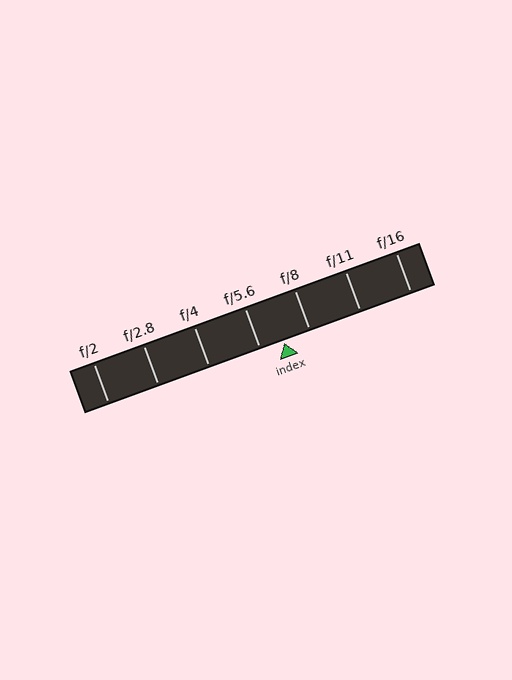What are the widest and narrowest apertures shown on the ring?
The widest aperture shown is f/2 and the narrowest is f/16.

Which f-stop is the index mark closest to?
The index mark is closest to f/5.6.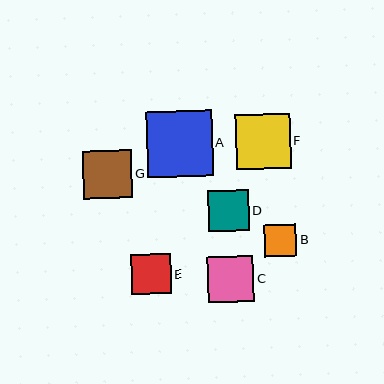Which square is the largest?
Square A is the largest with a size of approximately 66 pixels.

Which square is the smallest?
Square B is the smallest with a size of approximately 32 pixels.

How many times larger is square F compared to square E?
Square F is approximately 1.4 times the size of square E.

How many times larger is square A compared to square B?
Square A is approximately 2.1 times the size of square B.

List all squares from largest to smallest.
From largest to smallest: A, F, G, C, D, E, B.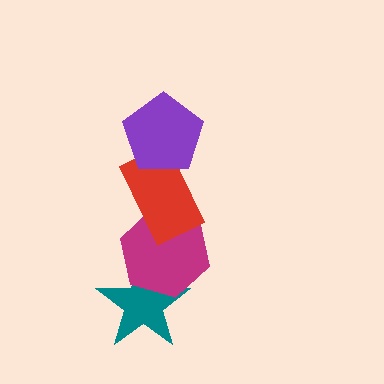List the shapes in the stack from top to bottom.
From top to bottom: the purple pentagon, the red rectangle, the magenta hexagon, the teal star.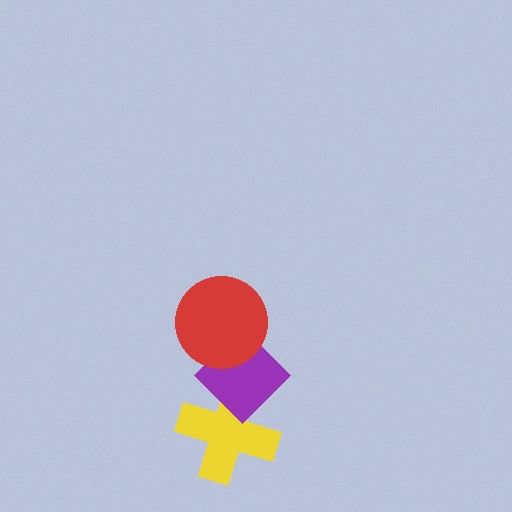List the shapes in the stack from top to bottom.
From top to bottom: the red circle, the purple diamond, the yellow cross.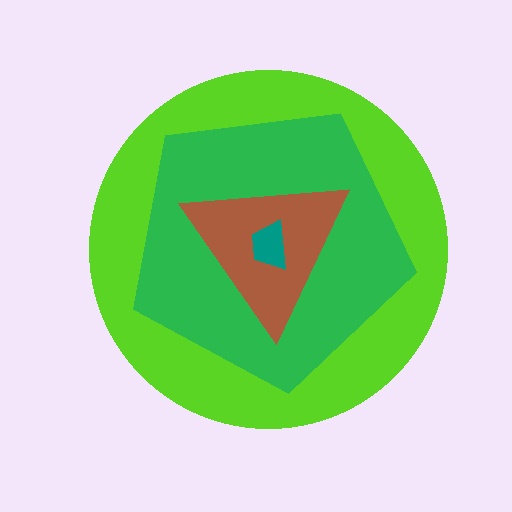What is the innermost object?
The teal trapezoid.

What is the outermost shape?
The lime circle.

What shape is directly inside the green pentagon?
The brown triangle.